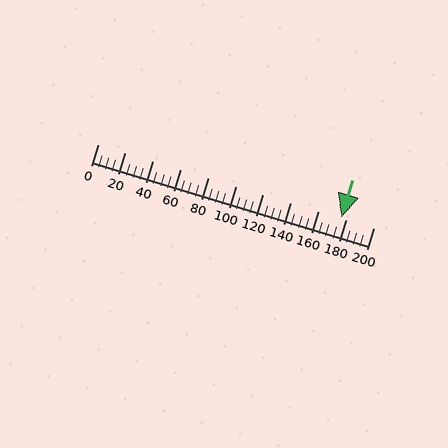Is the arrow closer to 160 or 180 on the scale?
The arrow is closer to 180.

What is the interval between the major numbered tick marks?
The major tick marks are spaced 20 units apart.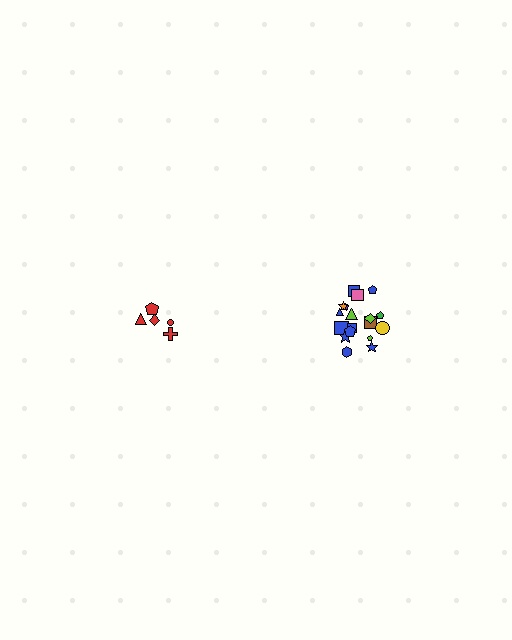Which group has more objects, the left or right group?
The right group.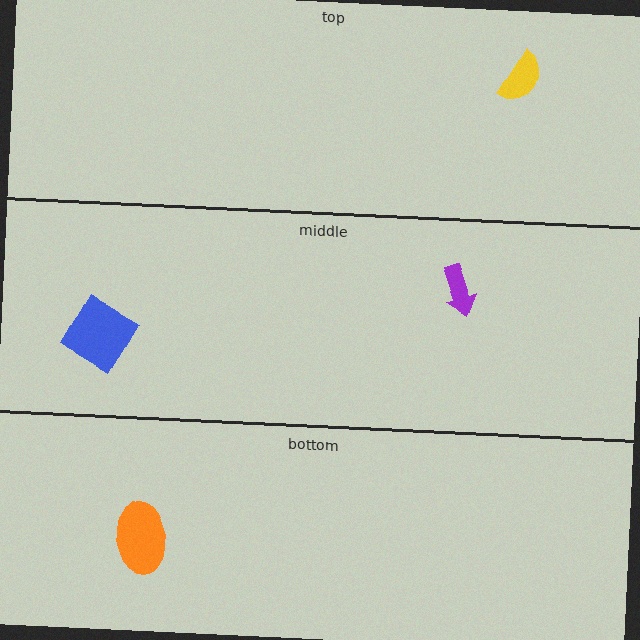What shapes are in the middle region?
The purple arrow, the blue diamond.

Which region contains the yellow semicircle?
The top region.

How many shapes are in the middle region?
2.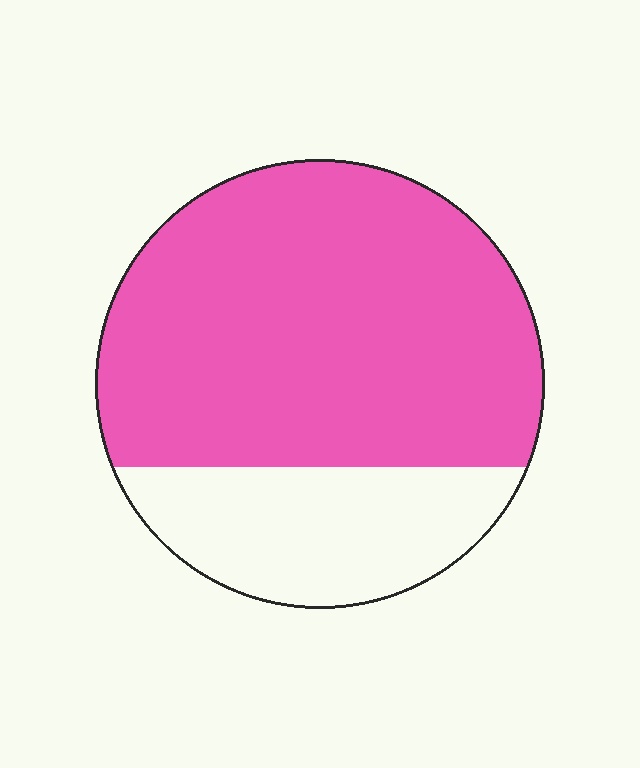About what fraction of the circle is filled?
About three quarters (3/4).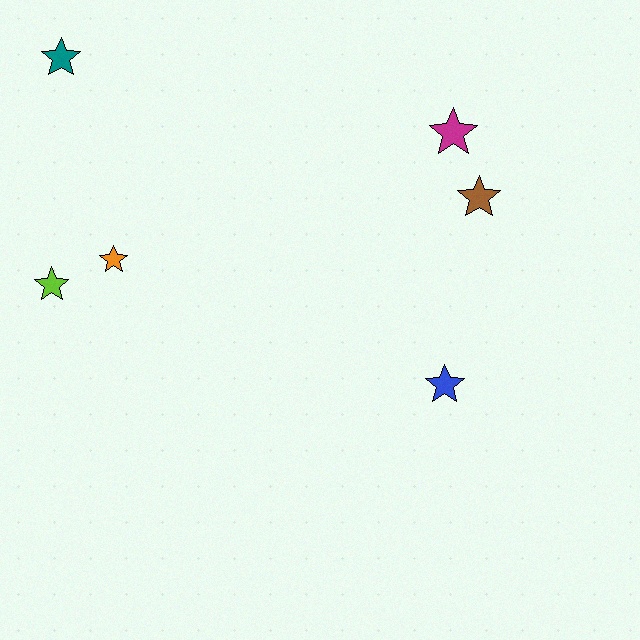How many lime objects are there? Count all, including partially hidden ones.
There is 1 lime object.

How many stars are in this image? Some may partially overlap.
There are 6 stars.